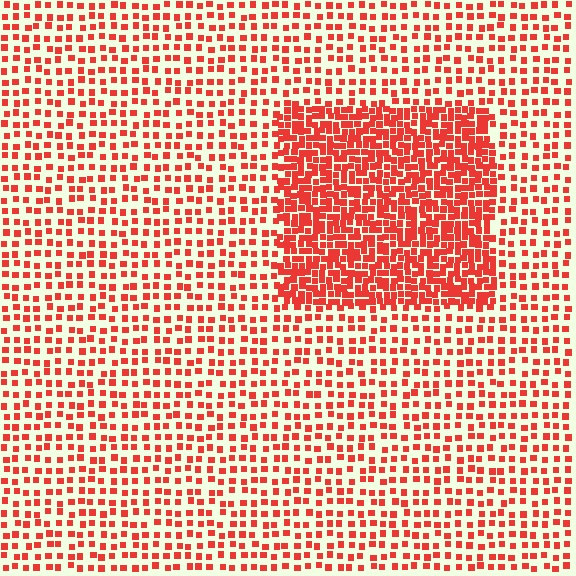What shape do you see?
I see a rectangle.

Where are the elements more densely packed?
The elements are more densely packed inside the rectangle boundary.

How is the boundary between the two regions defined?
The boundary is defined by a change in element density (approximately 2.3x ratio). All elements are the same color, size, and shape.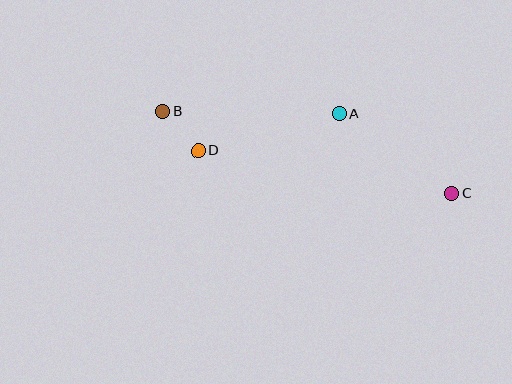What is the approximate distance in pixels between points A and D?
The distance between A and D is approximately 146 pixels.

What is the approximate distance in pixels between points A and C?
The distance between A and C is approximately 138 pixels.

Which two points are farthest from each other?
Points B and C are farthest from each other.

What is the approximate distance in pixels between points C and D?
The distance between C and D is approximately 257 pixels.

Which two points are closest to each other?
Points B and D are closest to each other.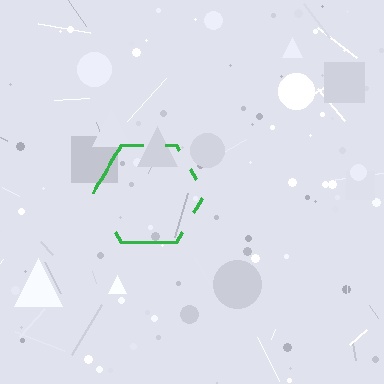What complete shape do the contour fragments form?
The contour fragments form a hexagon.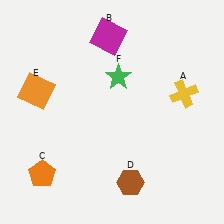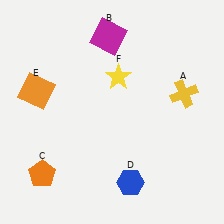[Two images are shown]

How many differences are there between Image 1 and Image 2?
There are 2 differences between the two images.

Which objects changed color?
D changed from brown to blue. F changed from green to yellow.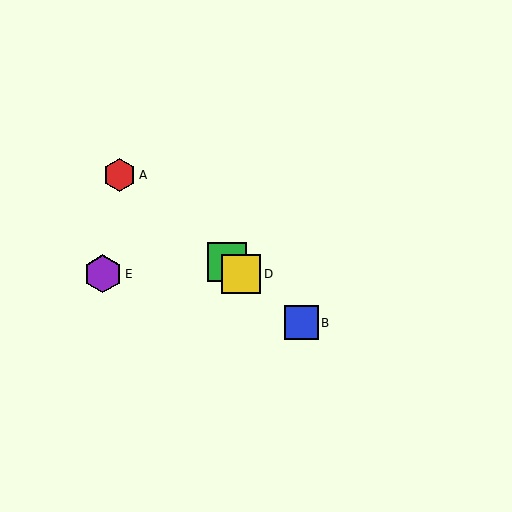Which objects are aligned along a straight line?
Objects A, B, C, D are aligned along a straight line.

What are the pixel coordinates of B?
Object B is at (301, 323).